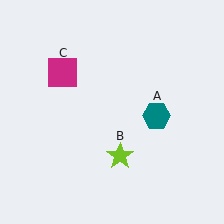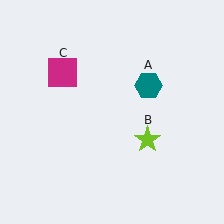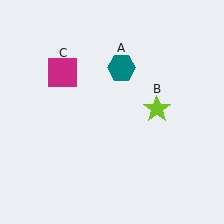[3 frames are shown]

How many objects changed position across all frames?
2 objects changed position: teal hexagon (object A), lime star (object B).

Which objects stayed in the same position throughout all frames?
Magenta square (object C) remained stationary.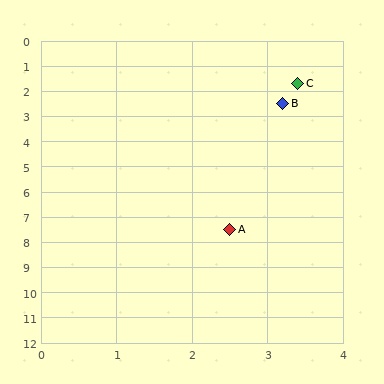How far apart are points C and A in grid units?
Points C and A are about 5.9 grid units apart.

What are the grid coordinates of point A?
Point A is at approximately (2.5, 7.5).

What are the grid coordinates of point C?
Point C is at approximately (3.4, 1.7).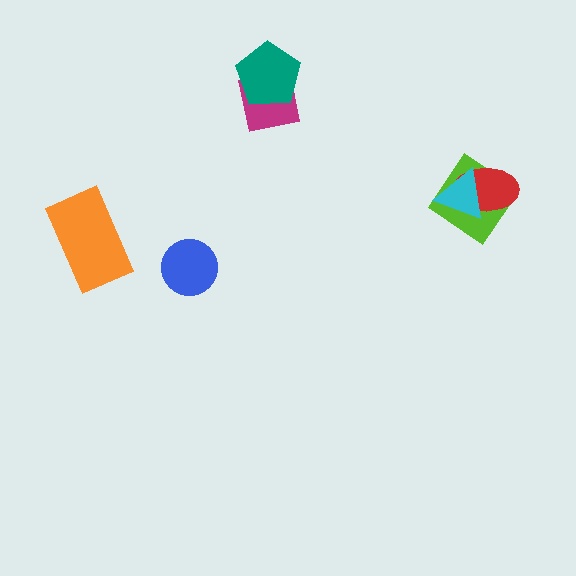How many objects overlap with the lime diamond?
2 objects overlap with the lime diamond.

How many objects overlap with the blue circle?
0 objects overlap with the blue circle.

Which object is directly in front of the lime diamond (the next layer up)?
The red ellipse is directly in front of the lime diamond.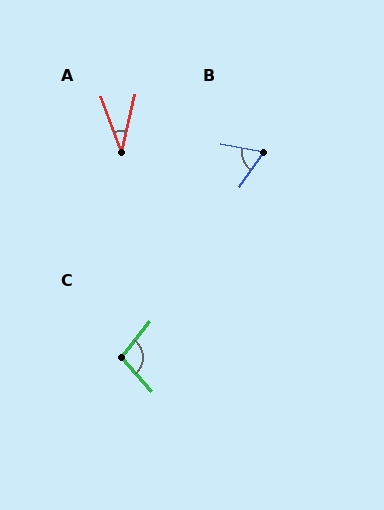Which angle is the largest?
C, at approximately 100 degrees.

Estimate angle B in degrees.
Approximately 65 degrees.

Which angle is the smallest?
A, at approximately 34 degrees.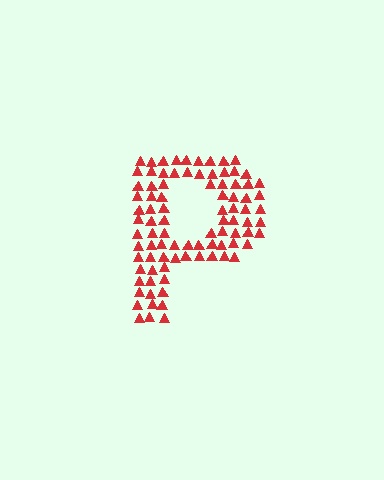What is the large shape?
The large shape is the letter P.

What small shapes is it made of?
It is made of small triangles.